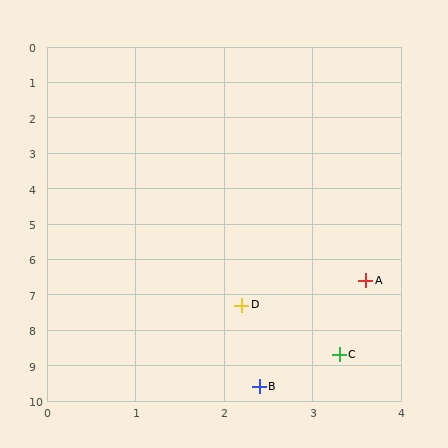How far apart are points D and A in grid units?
Points D and A are about 1.6 grid units apart.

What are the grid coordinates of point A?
Point A is at approximately (3.6, 6.6).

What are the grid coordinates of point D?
Point D is at approximately (2.2, 7.3).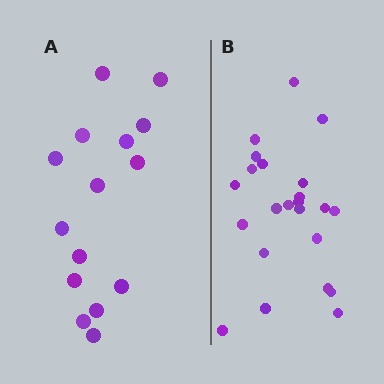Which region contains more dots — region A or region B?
Region B (the right region) has more dots.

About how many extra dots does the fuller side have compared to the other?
Region B has roughly 8 or so more dots than region A.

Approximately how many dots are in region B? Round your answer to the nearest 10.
About 20 dots. (The exact count is 23, which rounds to 20.)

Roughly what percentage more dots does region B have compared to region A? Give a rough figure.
About 55% more.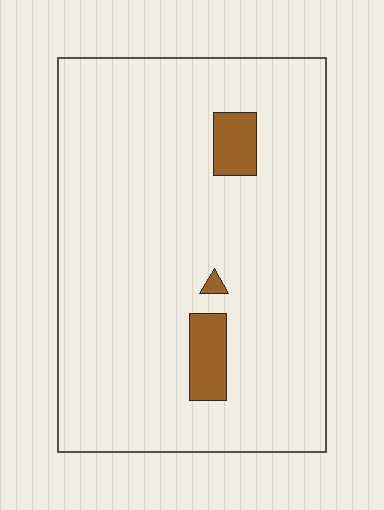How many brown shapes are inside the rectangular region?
3.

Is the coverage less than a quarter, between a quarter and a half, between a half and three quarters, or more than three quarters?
Less than a quarter.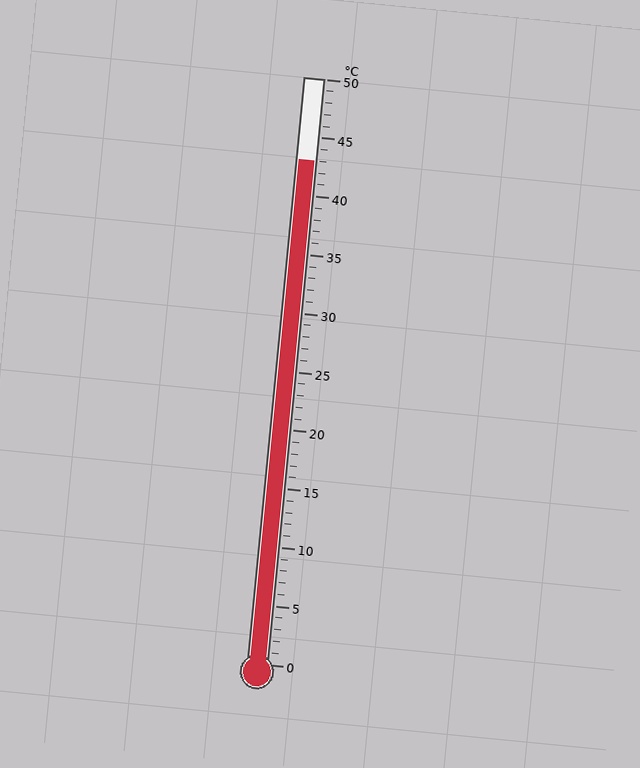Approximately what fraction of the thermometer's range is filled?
The thermometer is filled to approximately 85% of its range.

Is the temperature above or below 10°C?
The temperature is above 10°C.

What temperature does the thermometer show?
The thermometer shows approximately 43°C.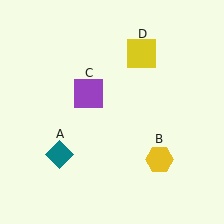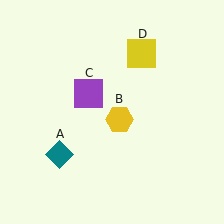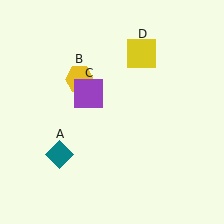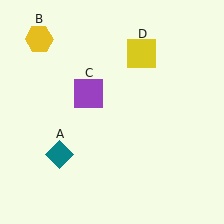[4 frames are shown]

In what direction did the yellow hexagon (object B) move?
The yellow hexagon (object B) moved up and to the left.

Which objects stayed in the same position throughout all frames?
Teal diamond (object A) and purple square (object C) and yellow square (object D) remained stationary.